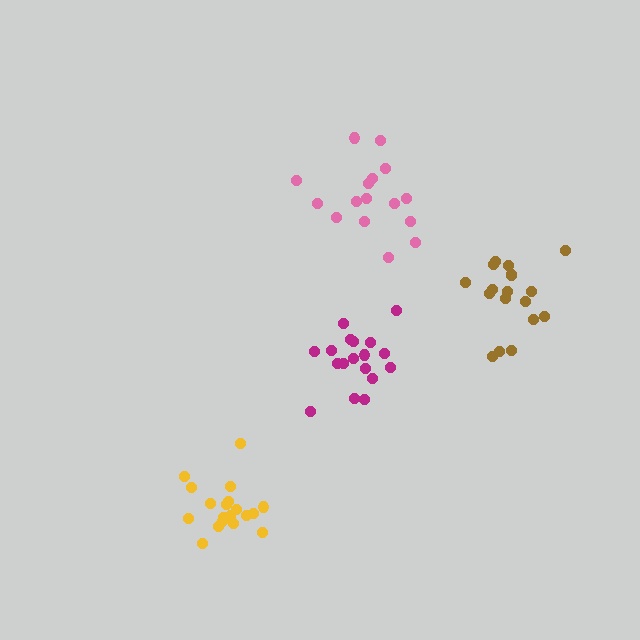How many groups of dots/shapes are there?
There are 4 groups.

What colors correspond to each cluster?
The clusters are colored: yellow, brown, magenta, pink.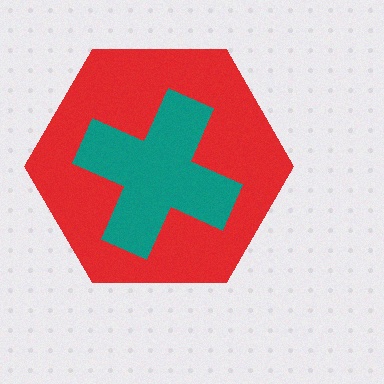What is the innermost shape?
The teal cross.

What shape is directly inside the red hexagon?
The teal cross.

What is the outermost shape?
The red hexagon.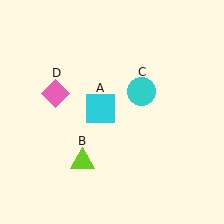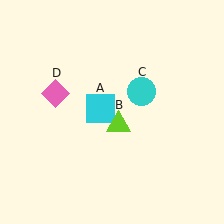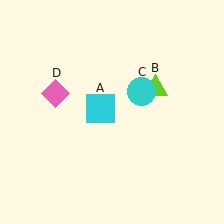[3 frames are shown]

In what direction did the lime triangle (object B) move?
The lime triangle (object B) moved up and to the right.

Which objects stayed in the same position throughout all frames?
Cyan square (object A) and cyan circle (object C) and pink diamond (object D) remained stationary.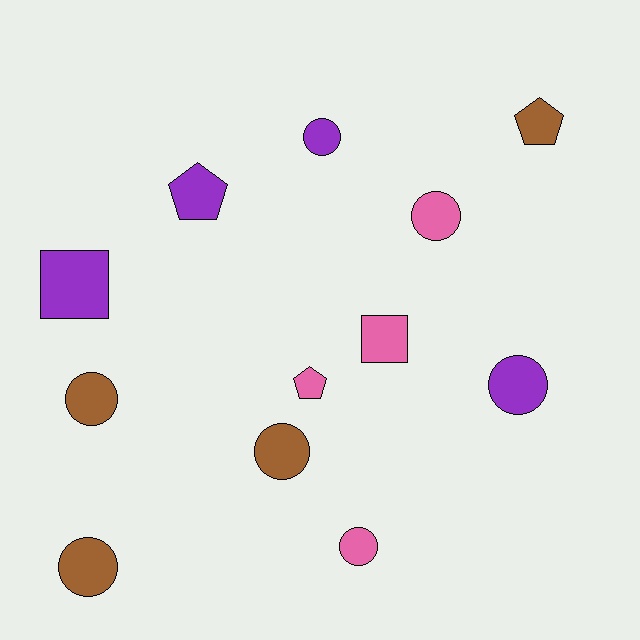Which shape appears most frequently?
Circle, with 7 objects.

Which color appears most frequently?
Purple, with 4 objects.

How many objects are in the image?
There are 12 objects.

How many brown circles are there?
There are 3 brown circles.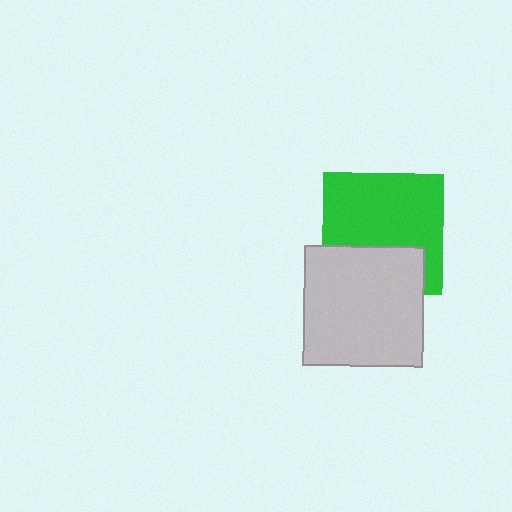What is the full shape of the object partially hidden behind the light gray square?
The partially hidden object is a green square.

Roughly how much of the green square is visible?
Most of it is visible (roughly 66%).